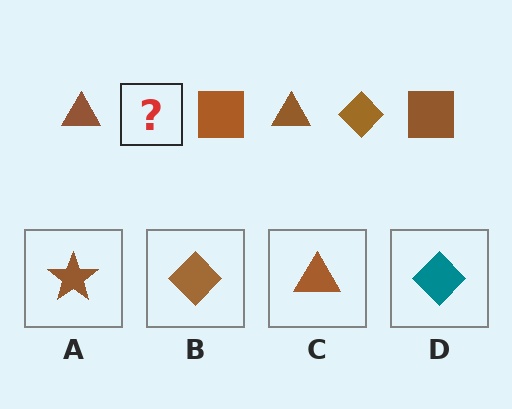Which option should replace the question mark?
Option B.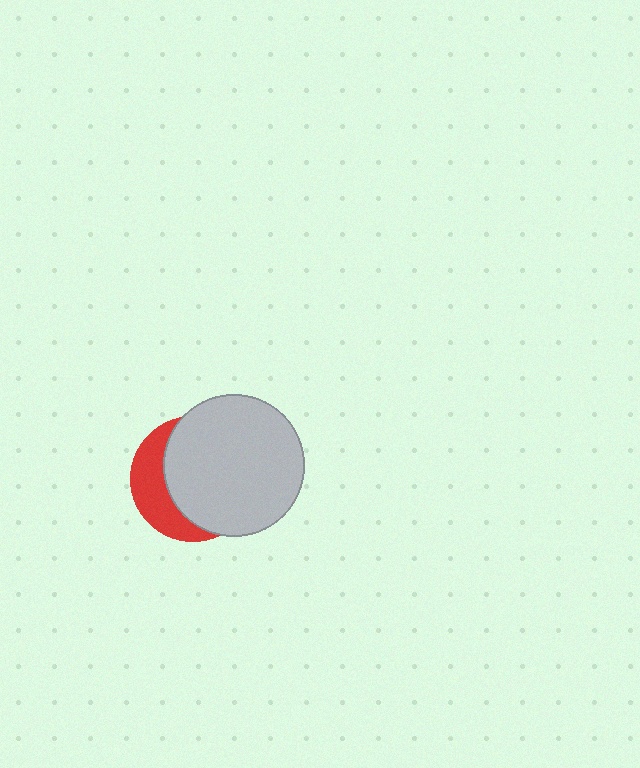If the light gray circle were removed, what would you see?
You would see the complete red circle.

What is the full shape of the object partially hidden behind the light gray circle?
The partially hidden object is a red circle.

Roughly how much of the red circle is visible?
A small part of it is visible (roughly 33%).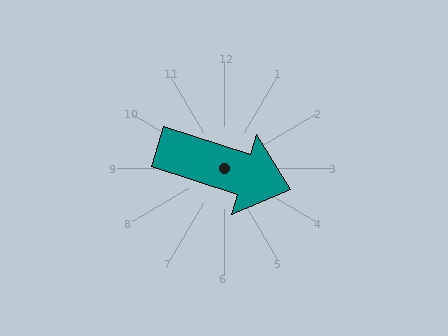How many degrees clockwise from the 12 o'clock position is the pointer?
Approximately 108 degrees.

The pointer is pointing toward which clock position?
Roughly 4 o'clock.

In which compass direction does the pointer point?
East.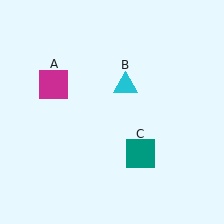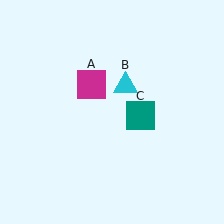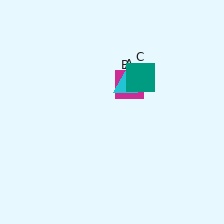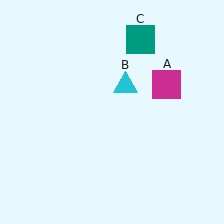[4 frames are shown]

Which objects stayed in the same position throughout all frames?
Cyan triangle (object B) remained stationary.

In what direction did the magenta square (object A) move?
The magenta square (object A) moved right.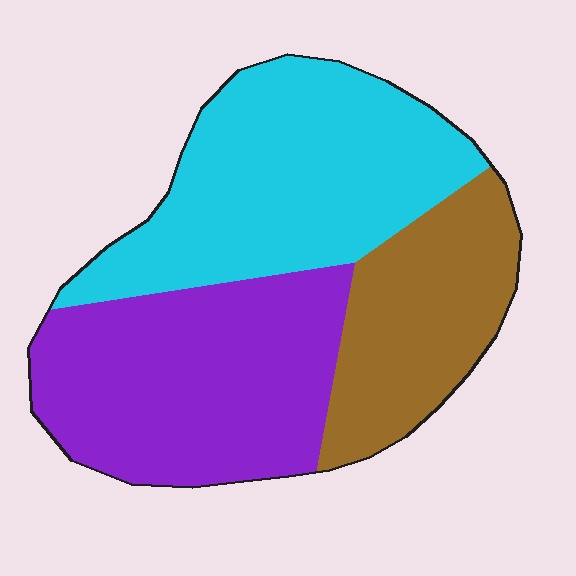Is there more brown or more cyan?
Cyan.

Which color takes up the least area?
Brown, at roughly 25%.